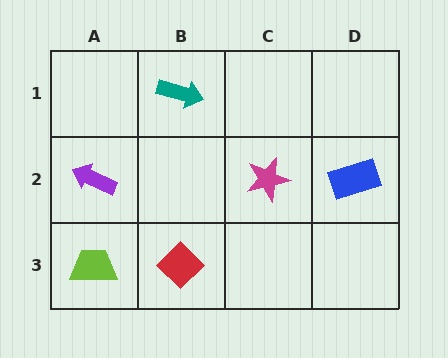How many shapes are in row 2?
3 shapes.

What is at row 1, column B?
A teal arrow.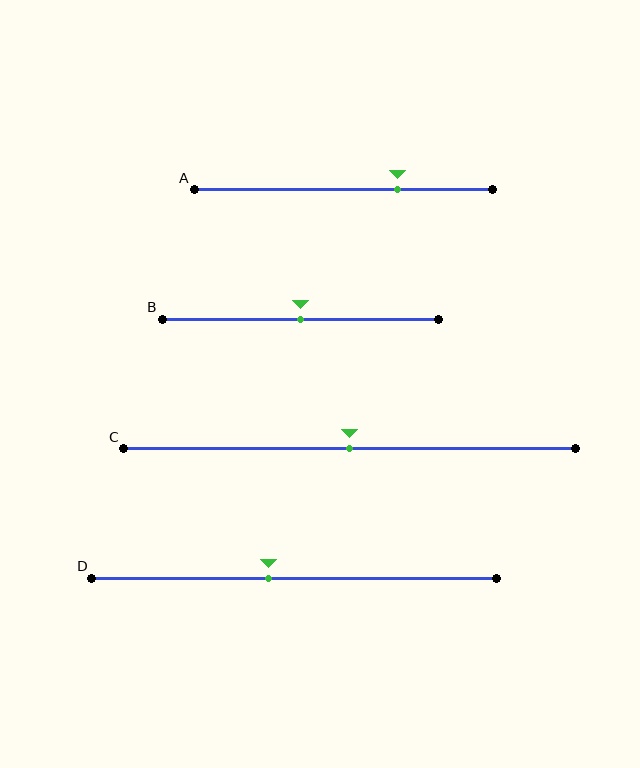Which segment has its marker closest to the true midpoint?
Segment B has its marker closest to the true midpoint.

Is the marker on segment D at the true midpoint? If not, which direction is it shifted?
No, the marker on segment D is shifted to the left by about 6% of the segment length.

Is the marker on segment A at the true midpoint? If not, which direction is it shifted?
No, the marker on segment A is shifted to the right by about 18% of the segment length.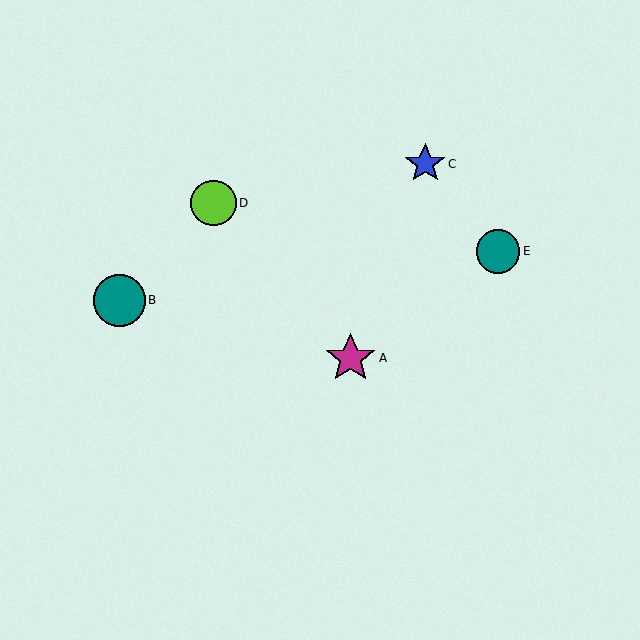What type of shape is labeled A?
Shape A is a magenta star.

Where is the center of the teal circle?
The center of the teal circle is at (498, 251).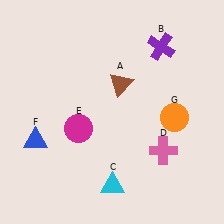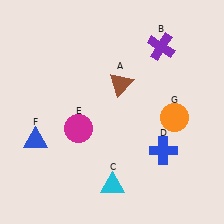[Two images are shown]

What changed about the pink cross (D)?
In Image 1, D is pink. In Image 2, it changed to blue.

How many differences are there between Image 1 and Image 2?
There is 1 difference between the two images.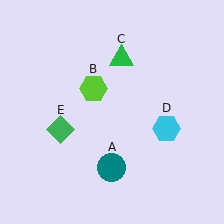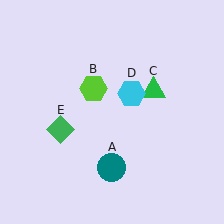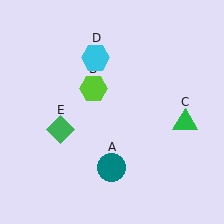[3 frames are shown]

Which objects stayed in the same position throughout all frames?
Teal circle (object A) and lime hexagon (object B) and green diamond (object E) remained stationary.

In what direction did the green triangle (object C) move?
The green triangle (object C) moved down and to the right.